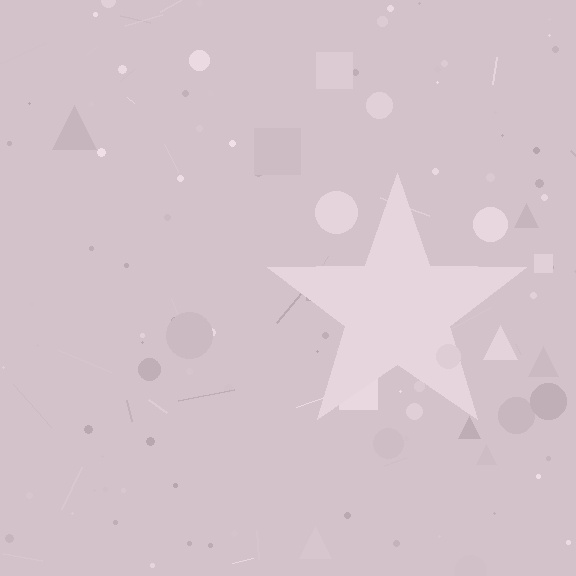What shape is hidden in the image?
A star is hidden in the image.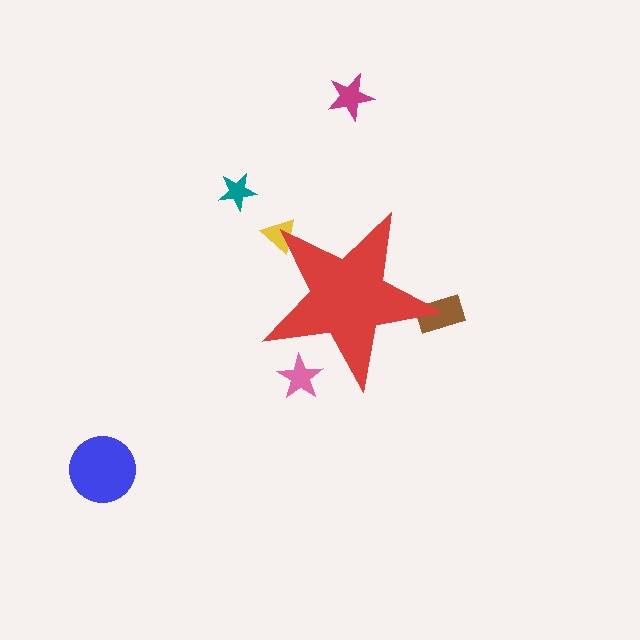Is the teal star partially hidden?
No, the teal star is fully visible.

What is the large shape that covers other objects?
A red star.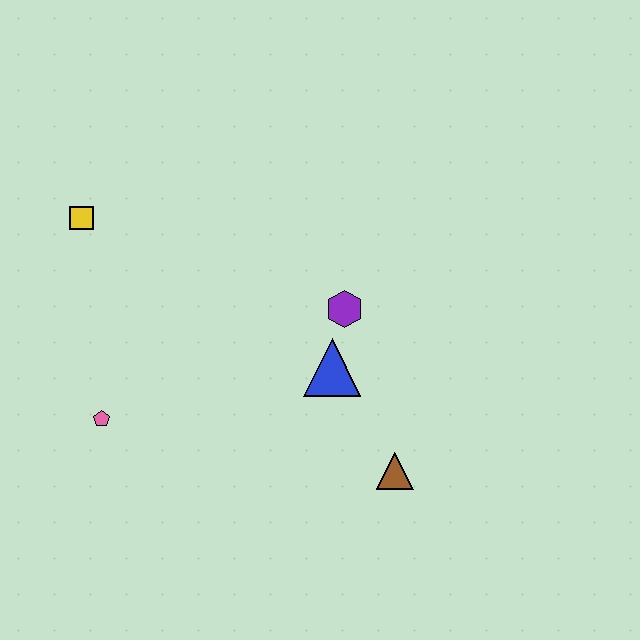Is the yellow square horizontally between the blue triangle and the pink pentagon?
No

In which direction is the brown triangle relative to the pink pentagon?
The brown triangle is to the right of the pink pentagon.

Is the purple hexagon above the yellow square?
No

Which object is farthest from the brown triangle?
The yellow square is farthest from the brown triangle.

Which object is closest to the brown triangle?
The blue triangle is closest to the brown triangle.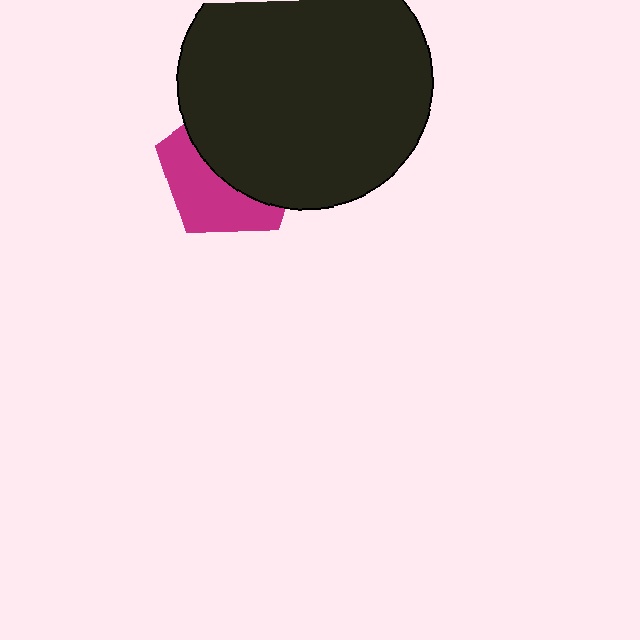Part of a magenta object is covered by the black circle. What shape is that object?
It is a pentagon.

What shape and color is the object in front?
The object in front is a black circle.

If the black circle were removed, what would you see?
You would see the complete magenta pentagon.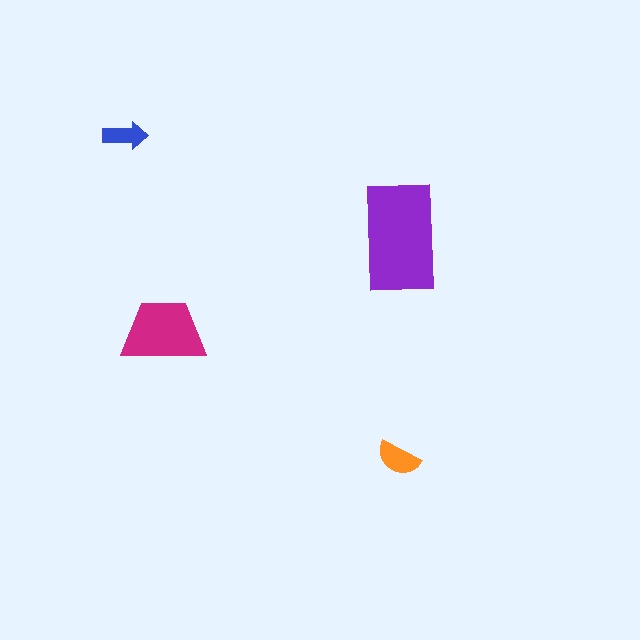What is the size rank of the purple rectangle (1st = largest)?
1st.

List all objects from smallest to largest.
The blue arrow, the orange semicircle, the magenta trapezoid, the purple rectangle.